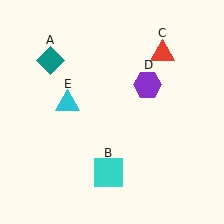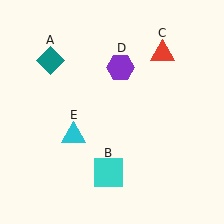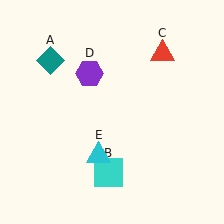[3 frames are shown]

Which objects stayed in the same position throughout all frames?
Teal diamond (object A) and cyan square (object B) and red triangle (object C) remained stationary.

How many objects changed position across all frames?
2 objects changed position: purple hexagon (object D), cyan triangle (object E).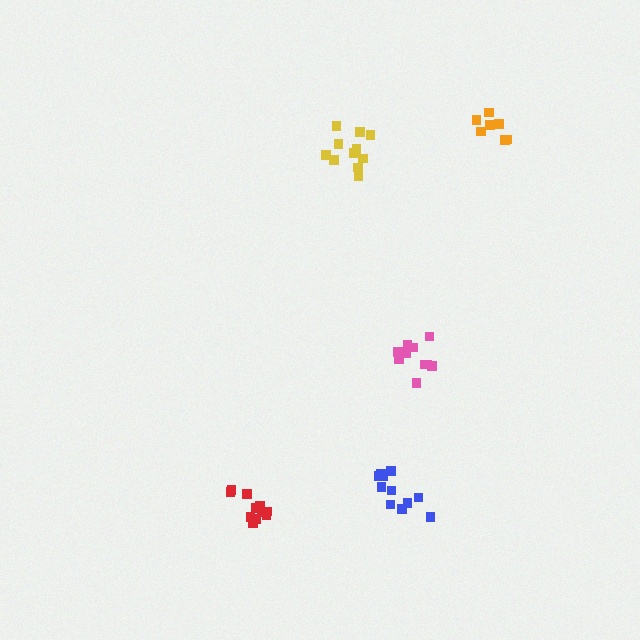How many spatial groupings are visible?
There are 5 spatial groupings.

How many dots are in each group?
Group 1: 11 dots, Group 2: 10 dots, Group 3: 11 dots, Group 4: 7 dots, Group 5: 11 dots (50 total).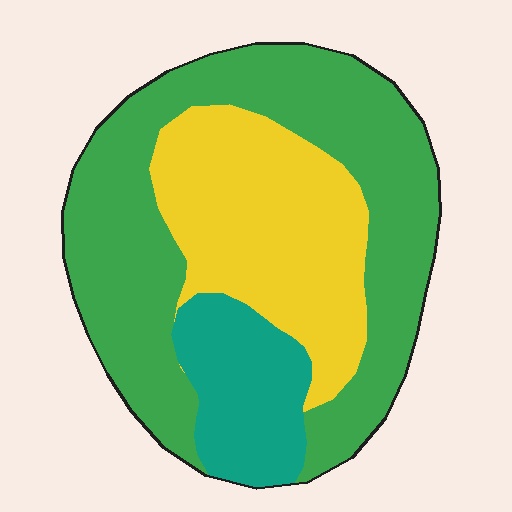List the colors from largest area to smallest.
From largest to smallest: green, yellow, teal.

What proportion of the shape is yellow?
Yellow covers about 30% of the shape.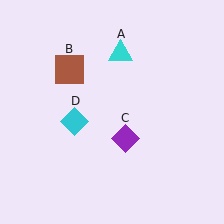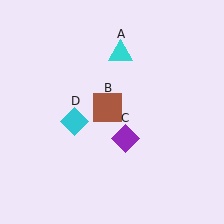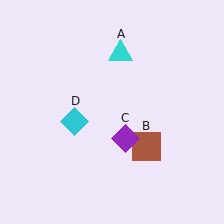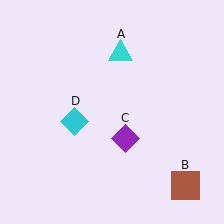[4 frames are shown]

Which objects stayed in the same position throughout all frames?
Cyan triangle (object A) and purple diamond (object C) and cyan diamond (object D) remained stationary.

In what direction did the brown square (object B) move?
The brown square (object B) moved down and to the right.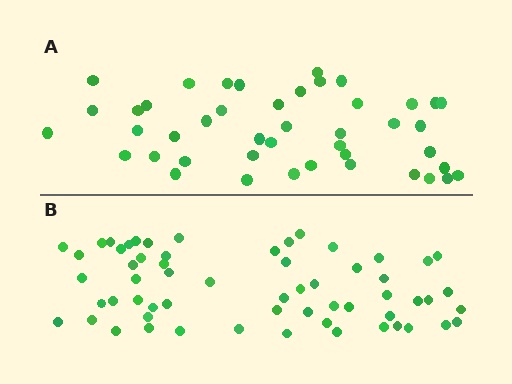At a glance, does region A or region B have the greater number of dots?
Region B (the bottom region) has more dots.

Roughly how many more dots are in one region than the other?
Region B has approximately 15 more dots than region A.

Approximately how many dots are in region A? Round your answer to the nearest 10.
About 40 dots. (The exact count is 44, which rounds to 40.)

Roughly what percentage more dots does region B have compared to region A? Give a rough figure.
About 35% more.